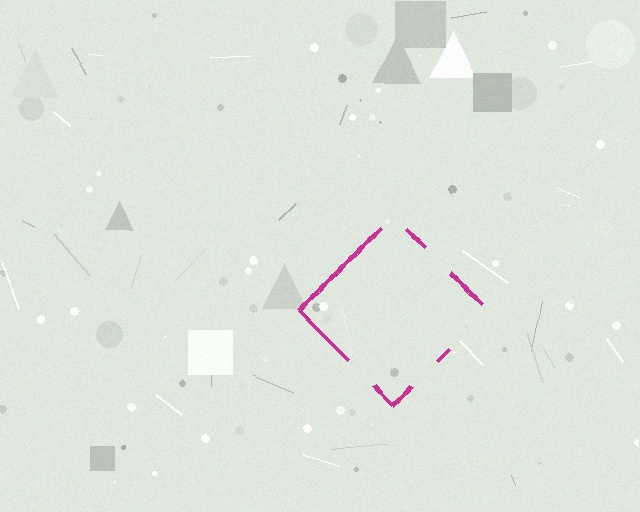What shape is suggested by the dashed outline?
The dashed outline suggests a diamond.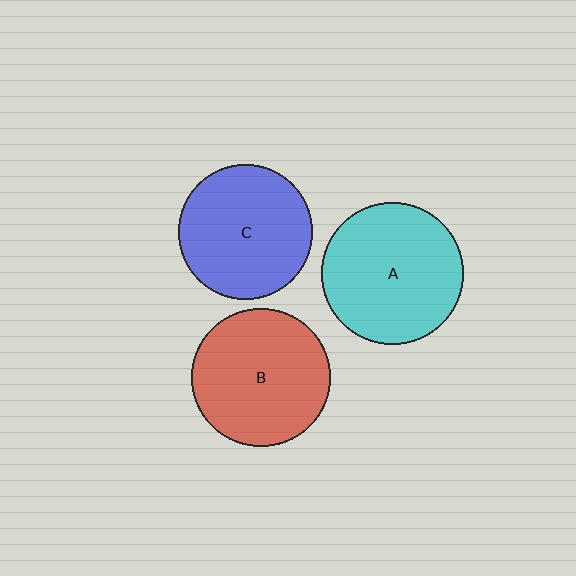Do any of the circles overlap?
No, none of the circles overlap.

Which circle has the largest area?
Circle A (cyan).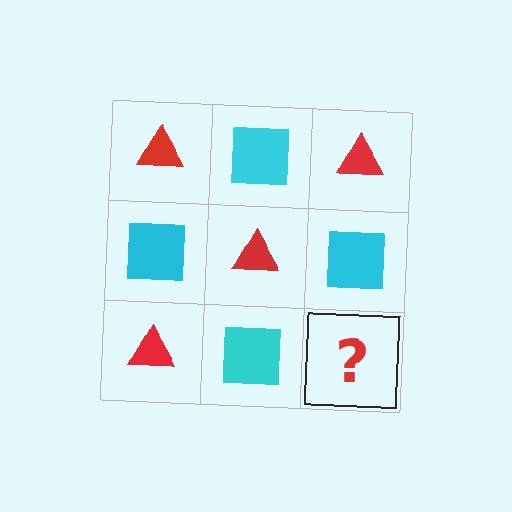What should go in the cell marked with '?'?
The missing cell should contain a red triangle.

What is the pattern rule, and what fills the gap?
The rule is that it alternates red triangle and cyan square in a checkerboard pattern. The gap should be filled with a red triangle.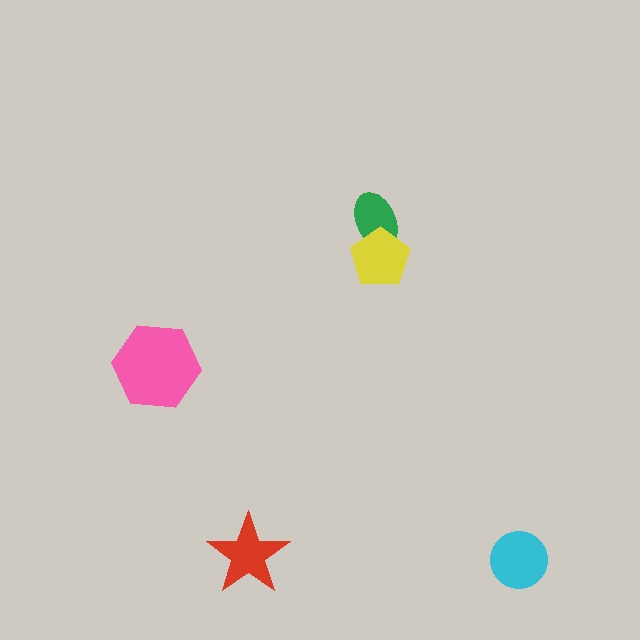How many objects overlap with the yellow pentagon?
1 object overlaps with the yellow pentagon.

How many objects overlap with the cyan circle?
0 objects overlap with the cyan circle.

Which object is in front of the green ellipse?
The yellow pentagon is in front of the green ellipse.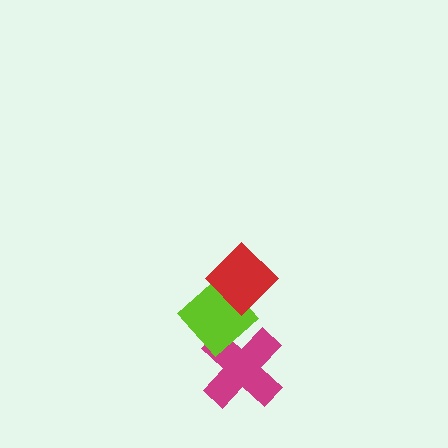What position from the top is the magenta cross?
The magenta cross is 3rd from the top.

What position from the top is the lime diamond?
The lime diamond is 2nd from the top.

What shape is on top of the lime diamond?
The red diamond is on top of the lime diamond.